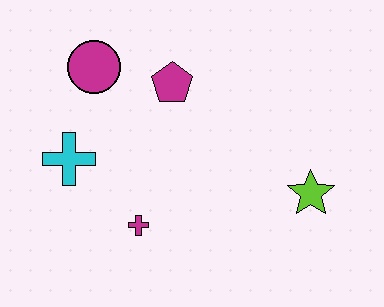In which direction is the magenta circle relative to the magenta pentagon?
The magenta circle is to the left of the magenta pentagon.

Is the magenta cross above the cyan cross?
No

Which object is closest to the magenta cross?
The cyan cross is closest to the magenta cross.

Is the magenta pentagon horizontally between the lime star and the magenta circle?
Yes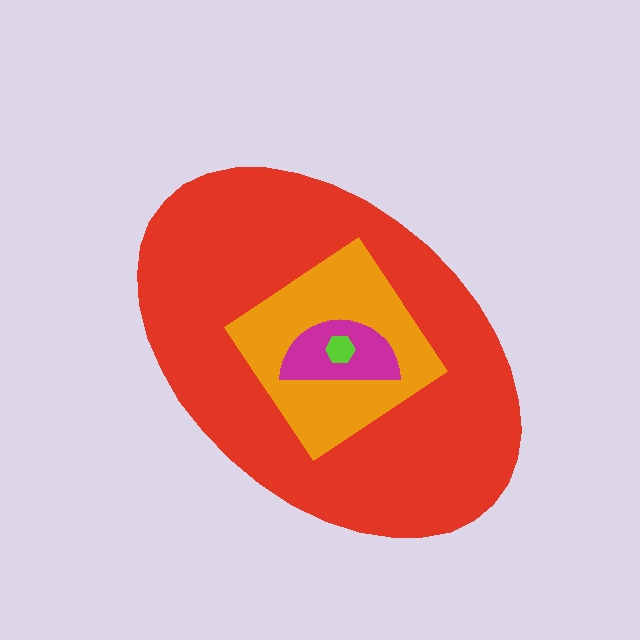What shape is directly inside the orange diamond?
The magenta semicircle.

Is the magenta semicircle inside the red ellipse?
Yes.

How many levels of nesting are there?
4.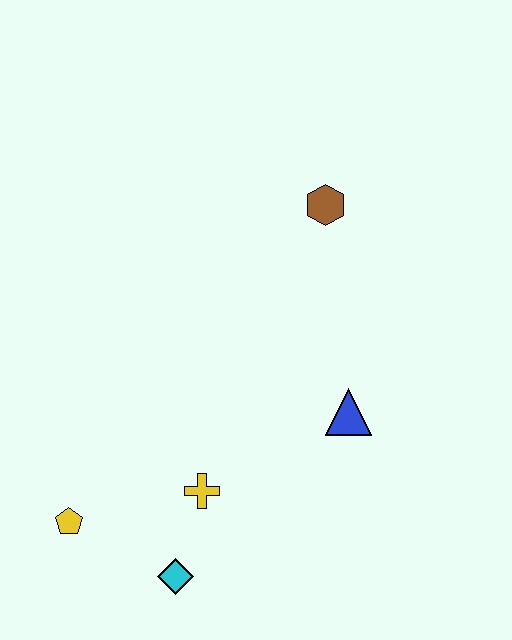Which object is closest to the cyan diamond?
The yellow cross is closest to the cyan diamond.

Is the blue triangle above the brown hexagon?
No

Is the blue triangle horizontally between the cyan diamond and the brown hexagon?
No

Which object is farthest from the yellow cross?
The brown hexagon is farthest from the yellow cross.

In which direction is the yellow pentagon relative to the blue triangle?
The yellow pentagon is to the left of the blue triangle.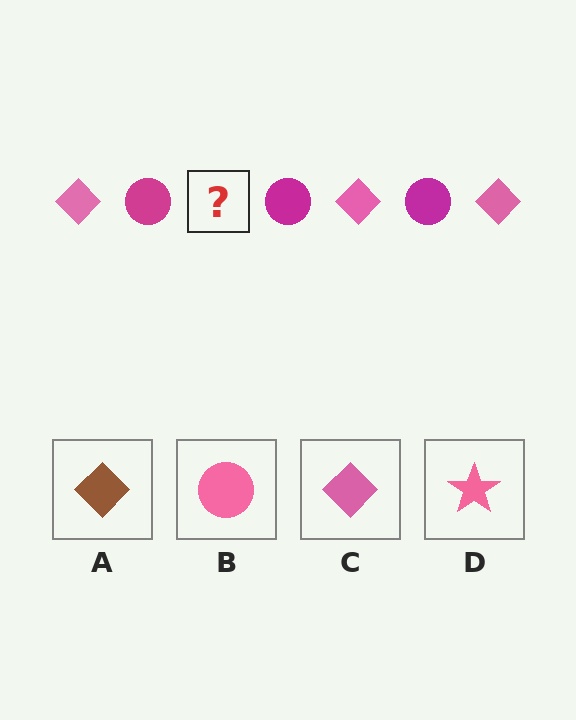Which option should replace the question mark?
Option C.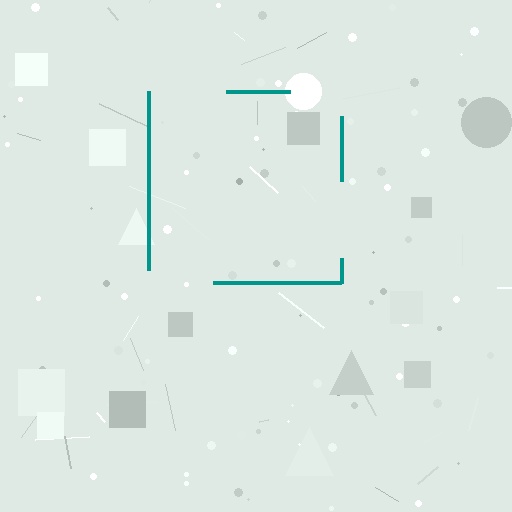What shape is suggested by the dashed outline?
The dashed outline suggests a square.